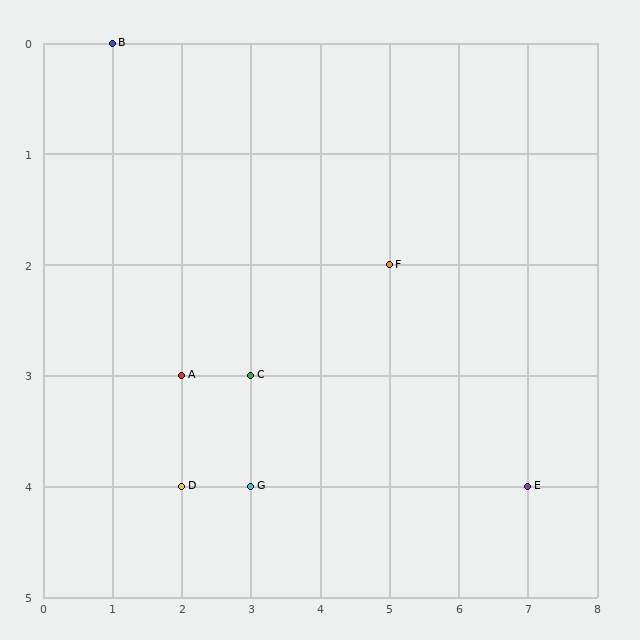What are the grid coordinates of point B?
Point B is at grid coordinates (1, 0).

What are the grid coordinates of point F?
Point F is at grid coordinates (5, 2).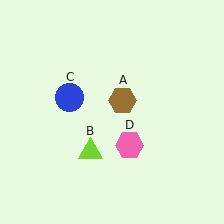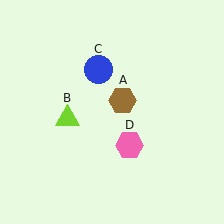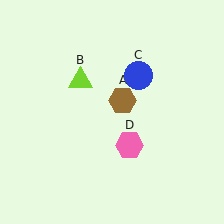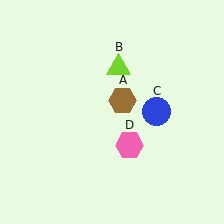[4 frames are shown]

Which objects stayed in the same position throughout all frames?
Brown hexagon (object A) and pink hexagon (object D) remained stationary.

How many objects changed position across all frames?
2 objects changed position: lime triangle (object B), blue circle (object C).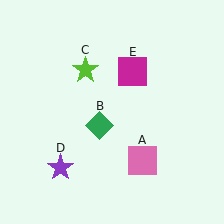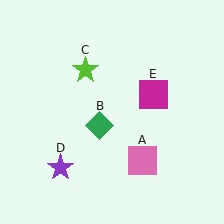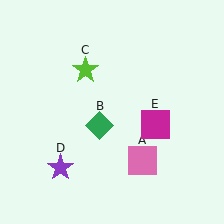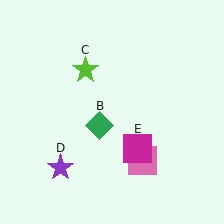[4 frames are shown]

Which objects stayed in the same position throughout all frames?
Pink square (object A) and green diamond (object B) and lime star (object C) and purple star (object D) remained stationary.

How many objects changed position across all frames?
1 object changed position: magenta square (object E).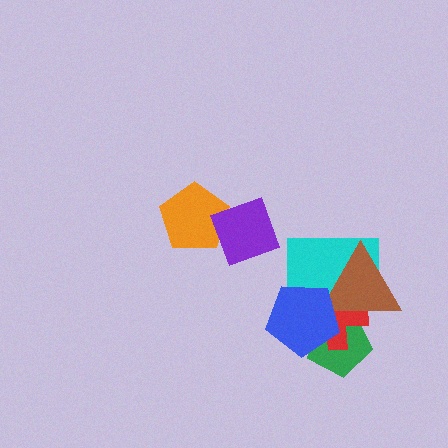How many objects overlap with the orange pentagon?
1 object overlaps with the orange pentagon.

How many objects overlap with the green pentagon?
3 objects overlap with the green pentagon.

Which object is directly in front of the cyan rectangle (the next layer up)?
The brown triangle is directly in front of the cyan rectangle.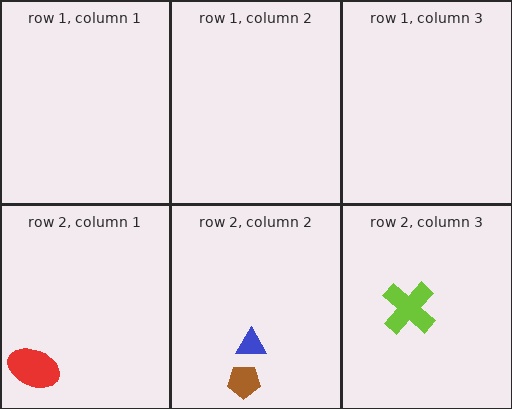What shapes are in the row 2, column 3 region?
The lime cross.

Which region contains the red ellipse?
The row 2, column 1 region.